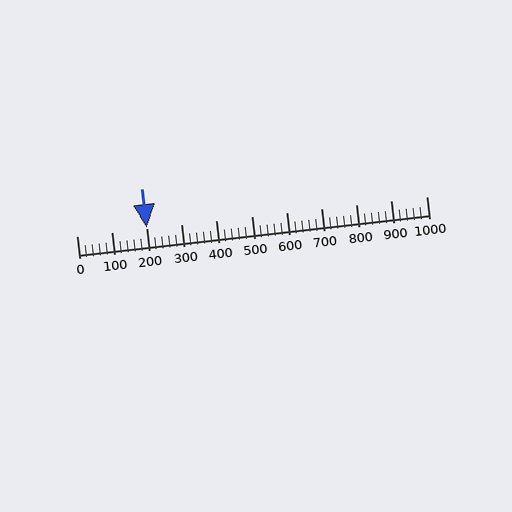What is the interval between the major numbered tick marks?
The major tick marks are spaced 100 units apart.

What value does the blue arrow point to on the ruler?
The blue arrow points to approximately 200.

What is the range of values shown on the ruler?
The ruler shows values from 0 to 1000.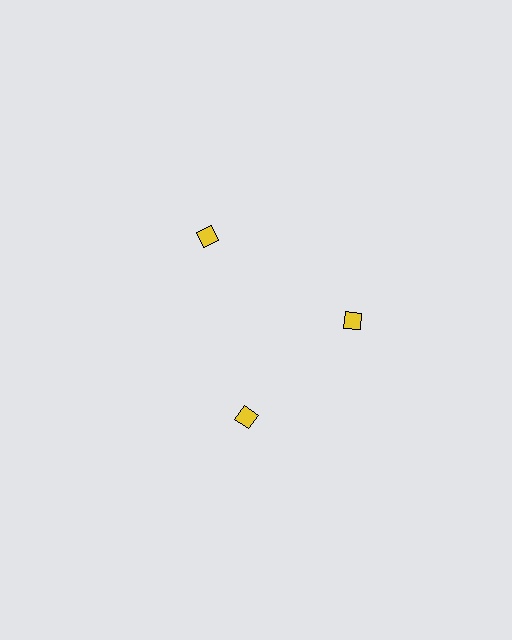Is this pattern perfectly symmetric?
No. The 3 yellow diamonds are arranged in a ring, but one element near the 7 o'clock position is rotated out of alignment along the ring, breaking the 3-fold rotational symmetry.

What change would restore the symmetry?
The symmetry would be restored by rotating it back into even spacing with its neighbors so that all 3 diamonds sit at equal angles and equal distance from the center.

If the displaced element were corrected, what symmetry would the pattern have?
It would have 3-fold rotational symmetry — the pattern would map onto itself every 120 degrees.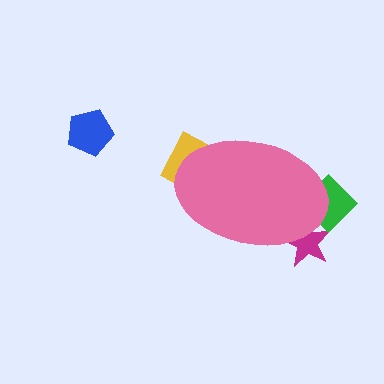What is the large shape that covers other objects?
A pink ellipse.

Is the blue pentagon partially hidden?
No, the blue pentagon is fully visible.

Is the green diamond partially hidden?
Yes, the green diamond is partially hidden behind the pink ellipse.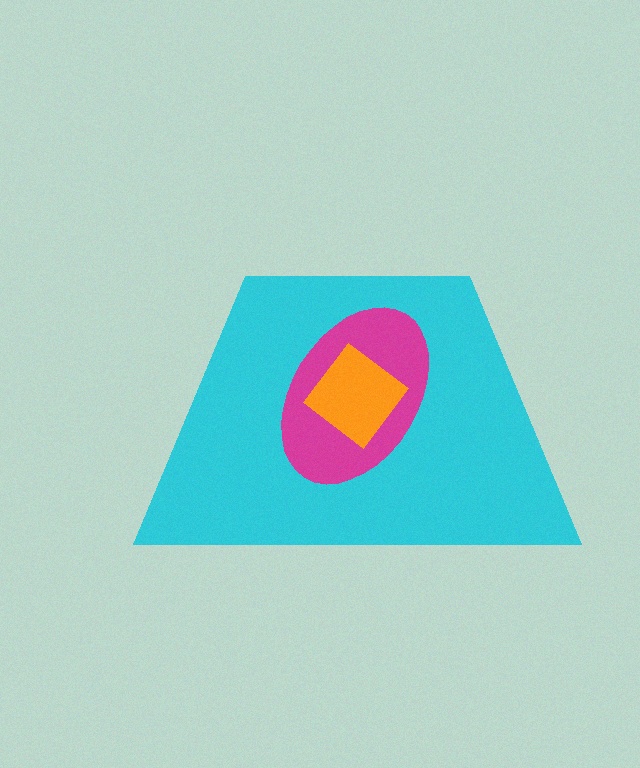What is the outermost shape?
The cyan trapezoid.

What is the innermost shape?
The orange diamond.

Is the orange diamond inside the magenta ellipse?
Yes.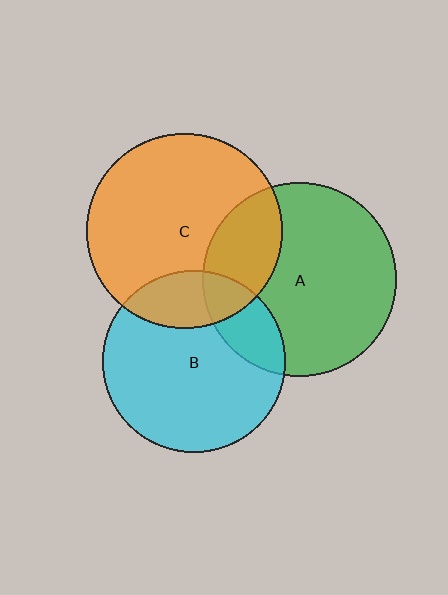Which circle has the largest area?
Circle C (orange).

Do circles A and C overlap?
Yes.